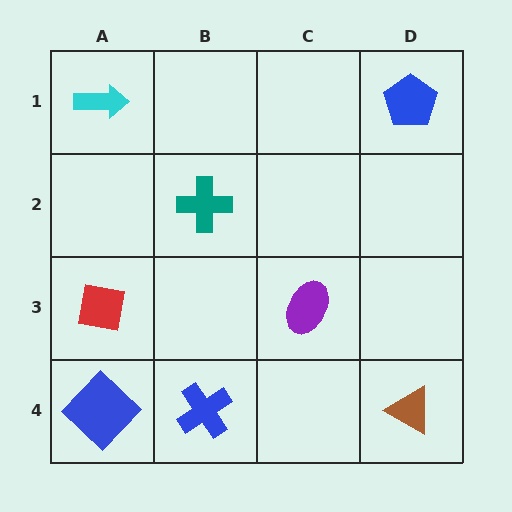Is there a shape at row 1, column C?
No, that cell is empty.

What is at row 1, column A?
A cyan arrow.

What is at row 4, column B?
A blue cross.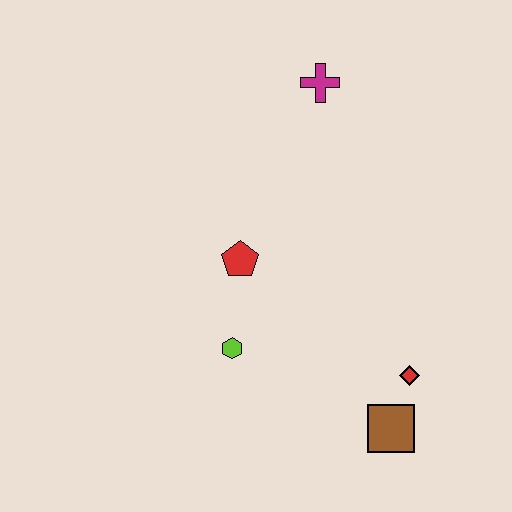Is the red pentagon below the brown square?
No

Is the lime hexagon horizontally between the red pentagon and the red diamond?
No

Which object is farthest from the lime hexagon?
The magenta cross is farthest from the lime hexagon.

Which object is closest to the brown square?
The red diamond is closest to the brown square.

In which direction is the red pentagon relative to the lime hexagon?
The red pentagon is above the lime hexagon.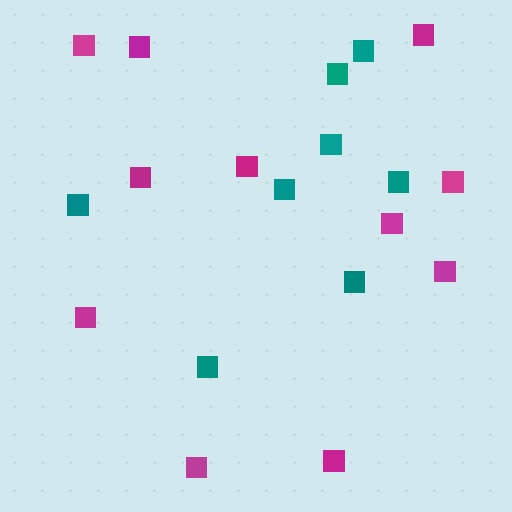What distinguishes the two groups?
There are 2 groups: one group of teal squares (8) and one group of magenta squares (11).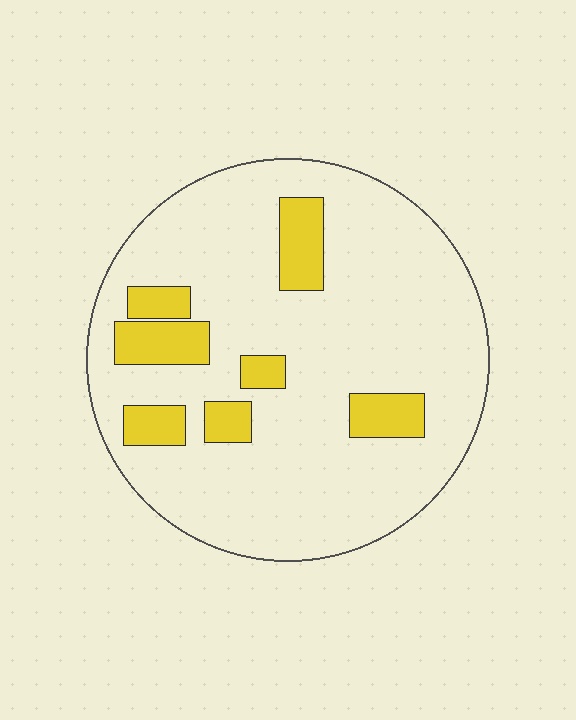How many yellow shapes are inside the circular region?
7.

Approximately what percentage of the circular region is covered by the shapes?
Approximately 15%.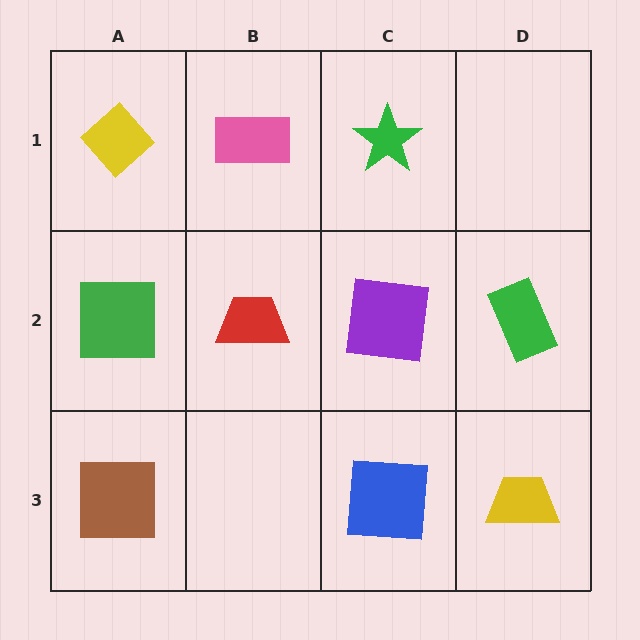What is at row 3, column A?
A brown square.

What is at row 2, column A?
A green square.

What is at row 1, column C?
A green star.